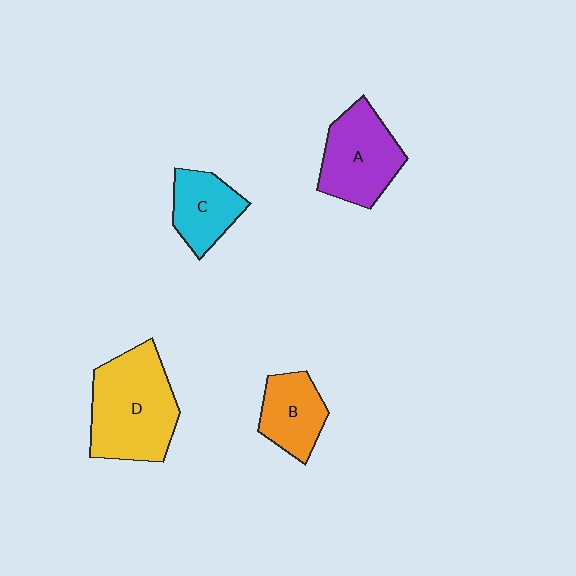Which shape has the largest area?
Shape D (yellow).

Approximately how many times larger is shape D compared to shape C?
Approximately 1.9 times.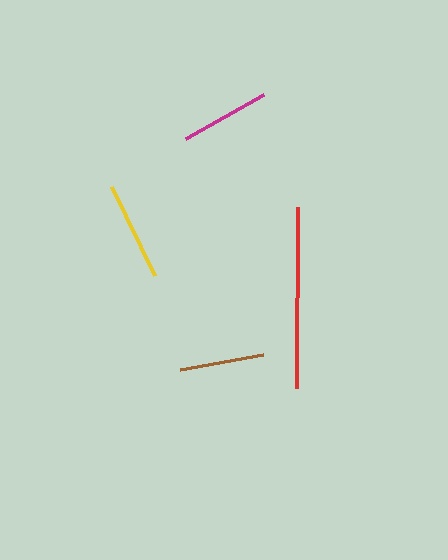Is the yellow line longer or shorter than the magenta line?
The yellow line is longer than the magenta line.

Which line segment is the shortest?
The brown line is the shortest at approximately 84 pixels.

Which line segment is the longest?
The red line is the longest at approximately 181 pixels.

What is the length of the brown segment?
The brown segment is approximately 84 pixels long.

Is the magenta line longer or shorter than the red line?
The red line is longer than the magenta line.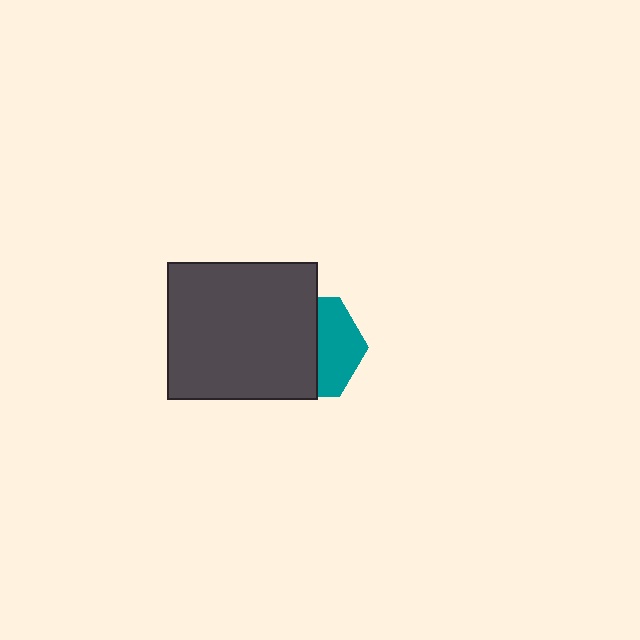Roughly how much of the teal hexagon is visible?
A small part of it is visible (roughly 42%).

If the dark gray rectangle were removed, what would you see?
You would see the complete teal hexagon.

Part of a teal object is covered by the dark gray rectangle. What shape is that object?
It is a hexagon.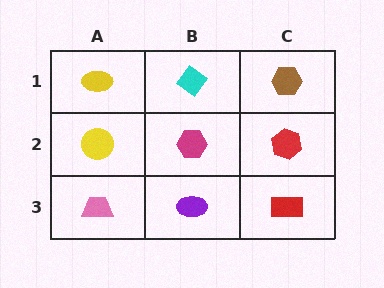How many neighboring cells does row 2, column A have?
3.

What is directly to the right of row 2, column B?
A red hexagon.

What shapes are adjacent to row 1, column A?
A yellow circle (row 2, column A), a cyan diamond (row 1, column B).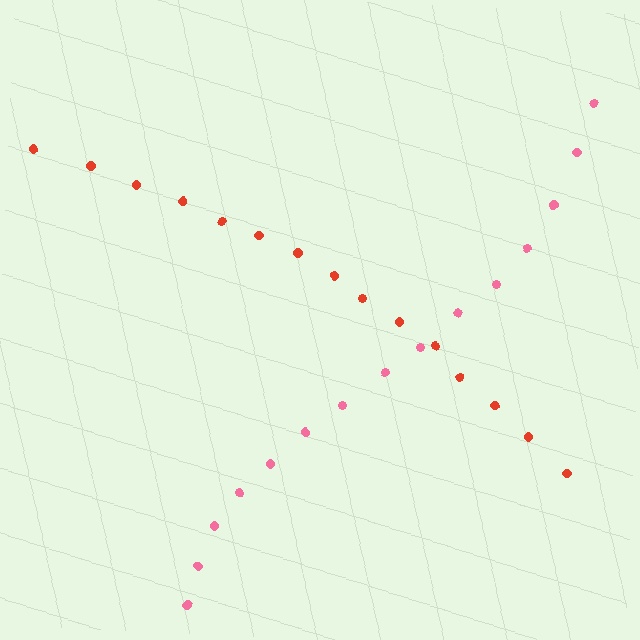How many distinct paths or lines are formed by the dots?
There are 2 distinct paths.